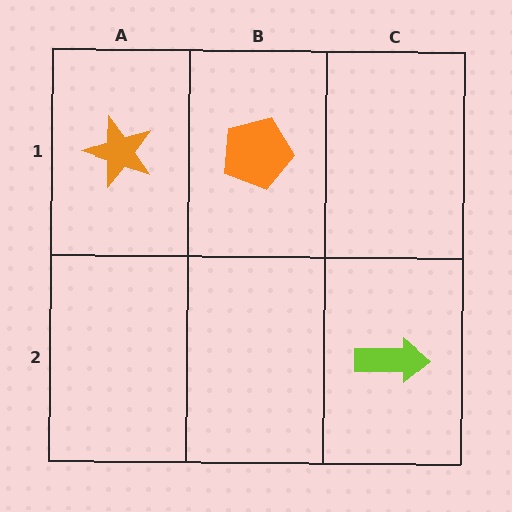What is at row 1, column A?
An orange star.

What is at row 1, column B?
An orange pentagon.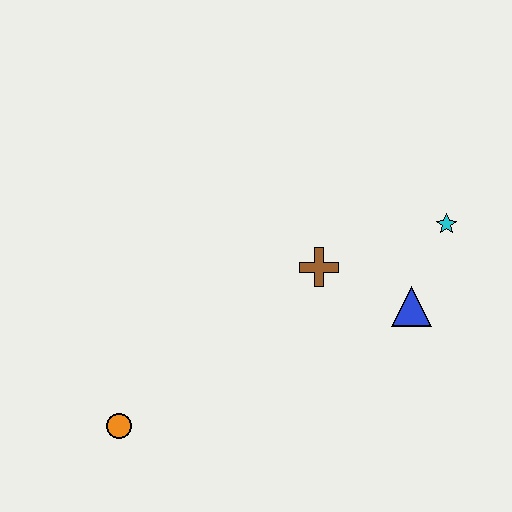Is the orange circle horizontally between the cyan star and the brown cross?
No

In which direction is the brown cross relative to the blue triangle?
The brown cross is to the left of the blue triangle.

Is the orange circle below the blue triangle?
Yes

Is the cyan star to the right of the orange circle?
Yes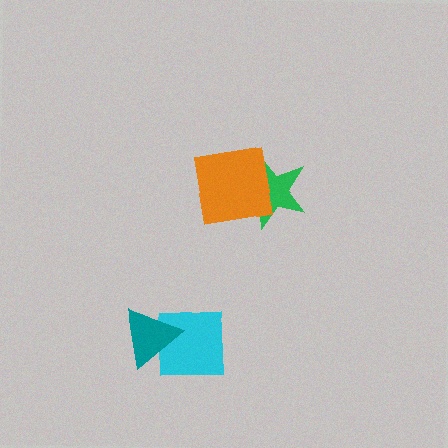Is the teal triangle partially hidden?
No, no other shape covers it.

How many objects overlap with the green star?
1 object overlaps with the green star.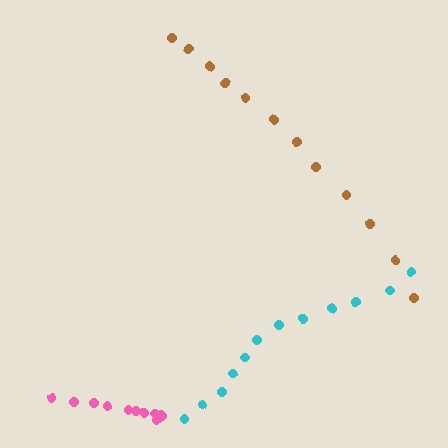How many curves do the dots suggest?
There are 3 distinct paths.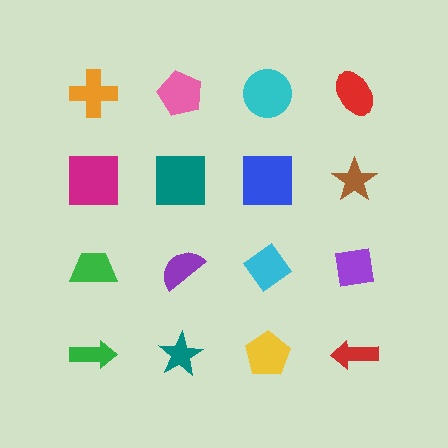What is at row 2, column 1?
A magenta square.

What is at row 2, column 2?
A teal square.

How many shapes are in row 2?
4 shapes.